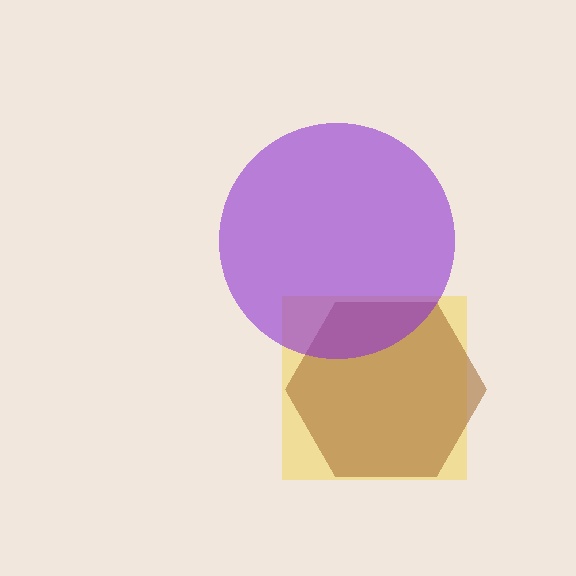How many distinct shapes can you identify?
There are 3 distinct shapes: a yellow square, a brown hexagon, a purple circle.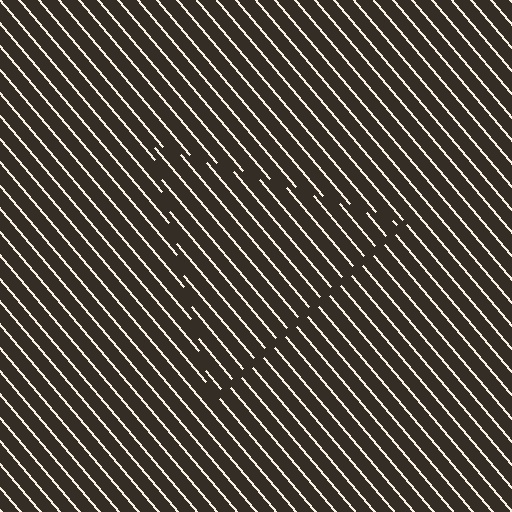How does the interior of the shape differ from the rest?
The interior of the shape contains the same grating, shifted by half a period — the contour is defined by the phase discontinuity where line-ends from the inner and outer gratings abut.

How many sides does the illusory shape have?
3 sides — the line-ends trace a triangle.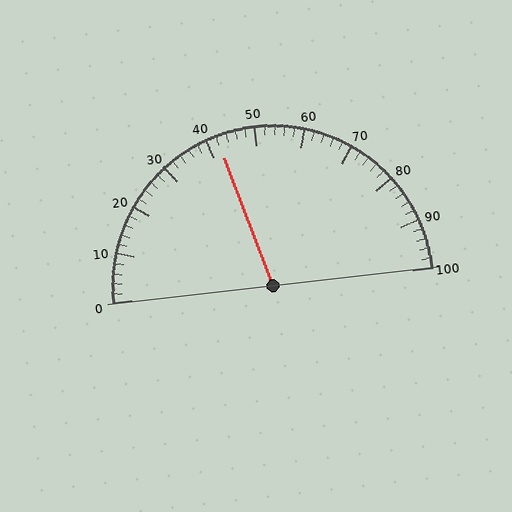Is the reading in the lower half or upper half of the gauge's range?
The reading is in the lower half of the range (0 to 100).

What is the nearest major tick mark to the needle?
The nearest major tick mark is 40.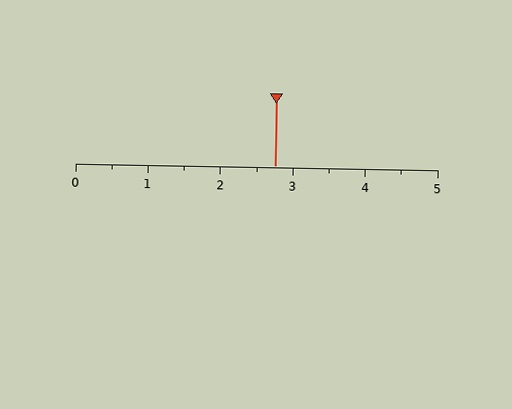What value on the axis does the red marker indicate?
The marker indicates approximately 2.8.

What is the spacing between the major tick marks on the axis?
The major ticks are spaced 1 apart.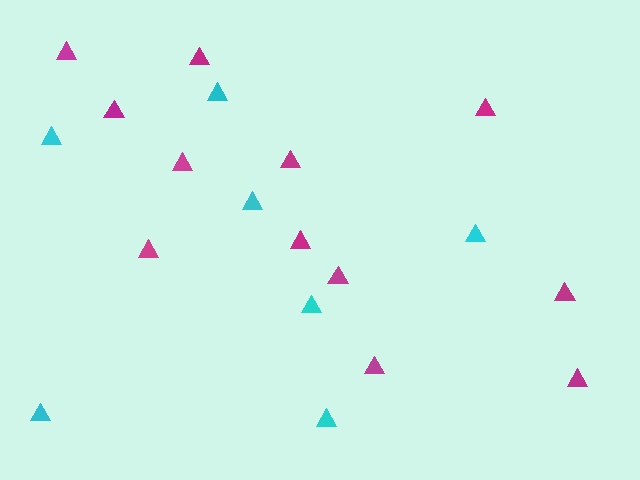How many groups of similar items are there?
There are 2 groups: one group of magenta triangles (12) and one group of cyan triangles (7).